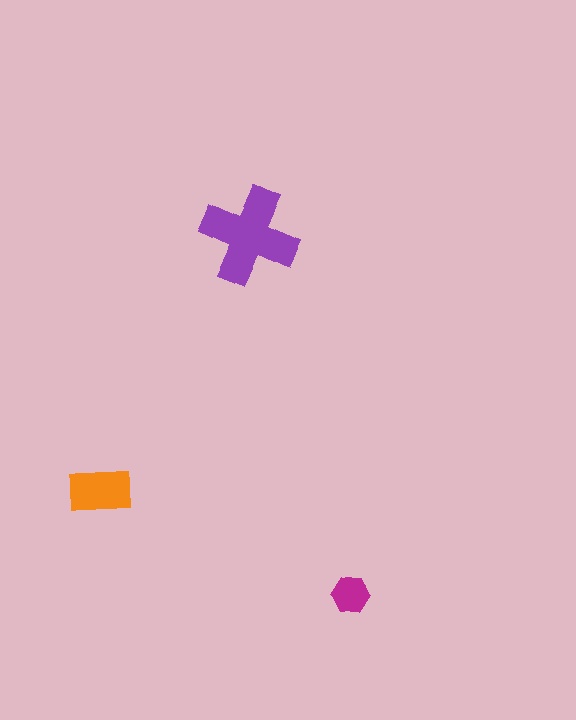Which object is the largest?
The purple cross.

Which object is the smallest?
The magenta hexagon.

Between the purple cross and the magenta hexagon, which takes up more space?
The purple cross.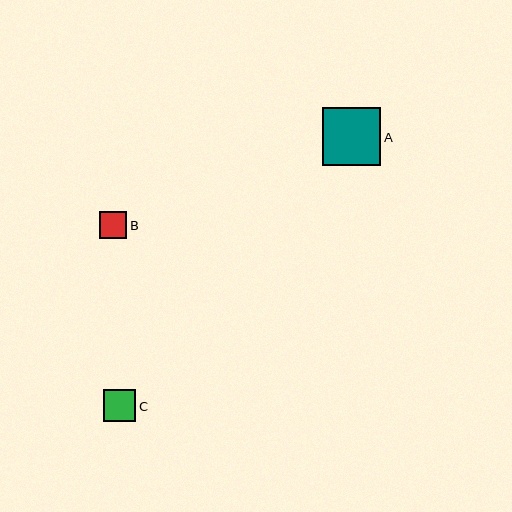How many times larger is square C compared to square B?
Square C is approximately 1.2 times the size of square B.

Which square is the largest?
Square A is the largest with a size of approximately 58 pixels.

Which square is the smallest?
Square B is the smallest with a size of approximately 27 pixels.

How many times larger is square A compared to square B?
Square A is approximately 2.2 times the size of square B.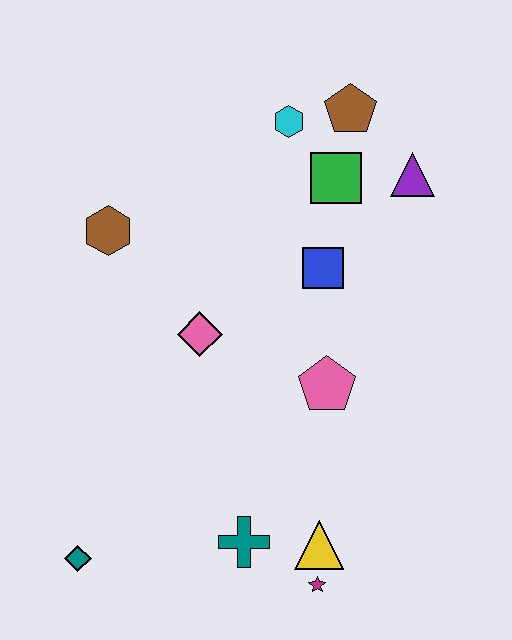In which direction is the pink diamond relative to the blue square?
The pink diamond is to the left of the blue square.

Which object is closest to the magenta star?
The yellow triangle is closest to the magenta star.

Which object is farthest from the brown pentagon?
The teal diamond is farthest from the brown pentagon.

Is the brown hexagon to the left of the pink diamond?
Yes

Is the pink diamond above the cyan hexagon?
No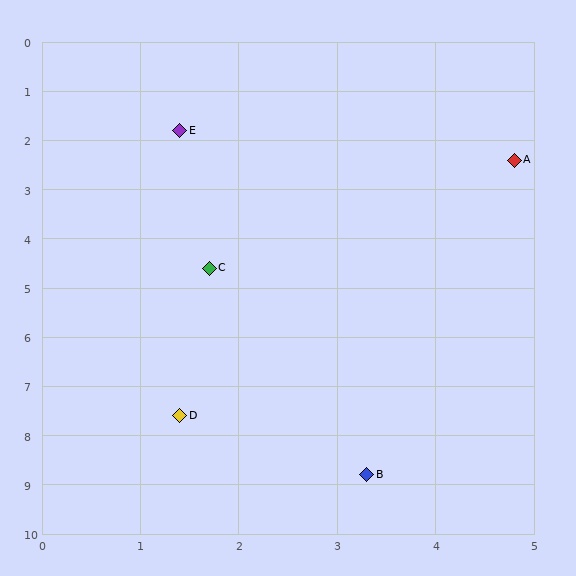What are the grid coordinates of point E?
Point E is at approximately (1.4, 1.8).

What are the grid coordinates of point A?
Point A is at approximately (4.8, 2.4).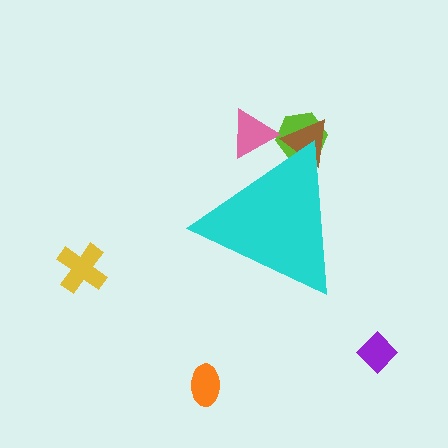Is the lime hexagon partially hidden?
Yes, the lime hexagon is partially hidden behind the cyan triangle.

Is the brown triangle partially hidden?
Yes, the brown triangle is partially hidden behind the cyan triangle.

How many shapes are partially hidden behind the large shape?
3 shapes are partially hidden.